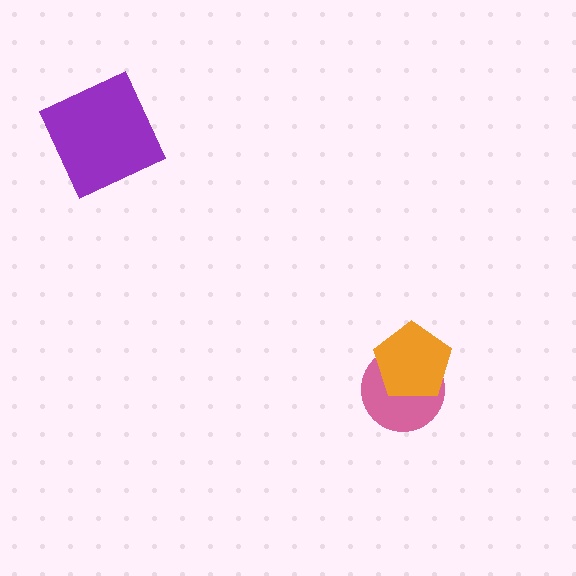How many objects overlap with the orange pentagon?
1 object overlaps with the orange pentagon.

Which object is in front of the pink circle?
The orange pentagon is in front of the pink circle.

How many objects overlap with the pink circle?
1 object overlaps with the pink circle.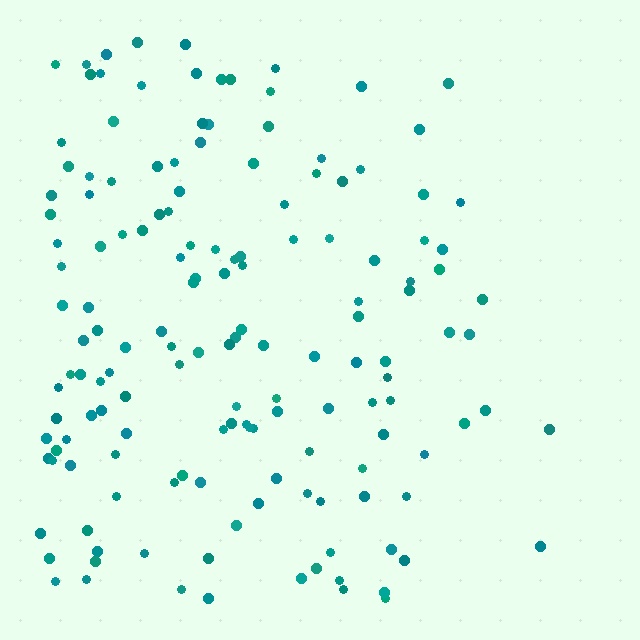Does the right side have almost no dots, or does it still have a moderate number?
Still a moderate number, just noticeably fewer than the left.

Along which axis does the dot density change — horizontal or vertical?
Horizontal.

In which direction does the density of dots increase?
From right to left, with the left side densest.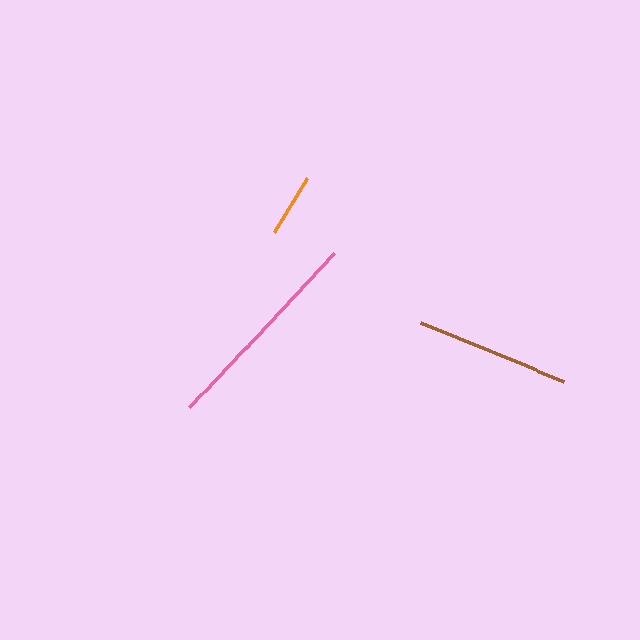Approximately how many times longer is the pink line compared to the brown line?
The pink line is approximately 1.4 times the length of the brown line.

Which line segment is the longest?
The pink line is the longest at approximately 211 pixels.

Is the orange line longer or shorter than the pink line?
The pink line is longer than the orange line.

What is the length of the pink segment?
The pink segment is approximately 211 pixels long.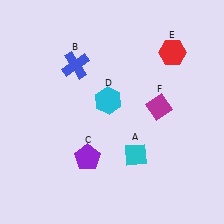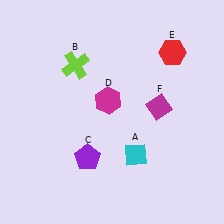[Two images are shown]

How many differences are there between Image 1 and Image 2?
There are 2 differences between the two images.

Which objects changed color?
B changed from blue to lime. D changed from cyan to magenta.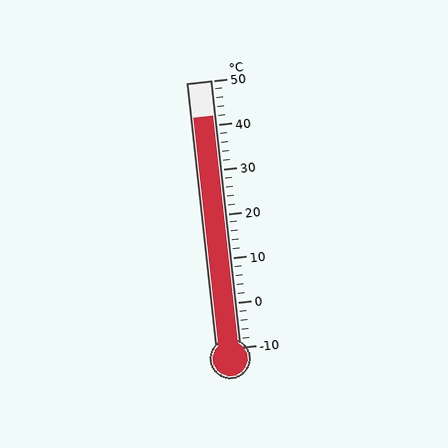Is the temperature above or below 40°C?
The temperature is above 40°C.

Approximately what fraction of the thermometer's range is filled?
The thermometer is filled to approximately 85% of its range.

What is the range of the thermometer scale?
The thermometer scale ranges from -10°C to 50°C.